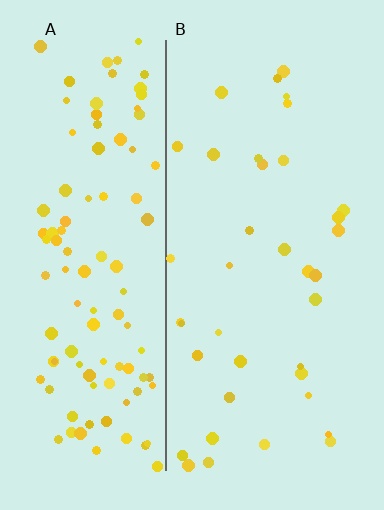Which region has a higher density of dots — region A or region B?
A (the left).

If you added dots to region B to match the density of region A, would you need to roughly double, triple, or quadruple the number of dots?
Approximately triple.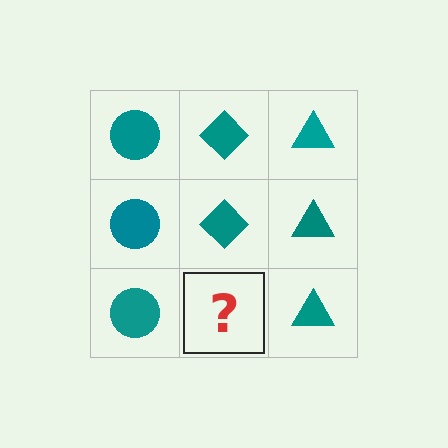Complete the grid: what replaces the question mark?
The question mark should be replaced with a teal diamond.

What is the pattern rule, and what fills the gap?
The rule is that each column has a consistent shape. The gap should be filled with a teal diamond.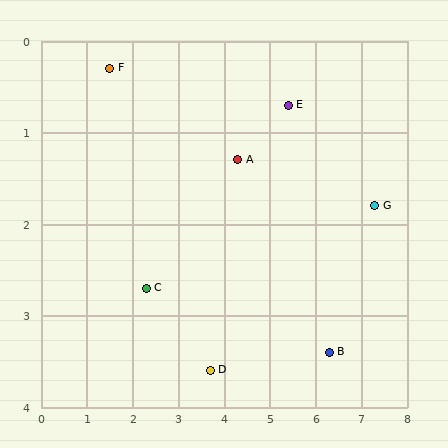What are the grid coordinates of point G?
Point G is at approximately (7.3, 1.8).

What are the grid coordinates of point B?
Point B is at approximately (6.3, 3.4).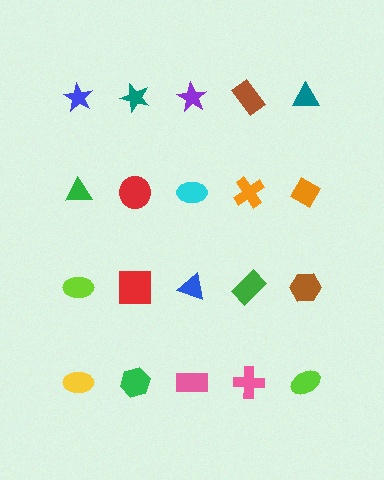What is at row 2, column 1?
A green triangle.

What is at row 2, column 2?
A red circle.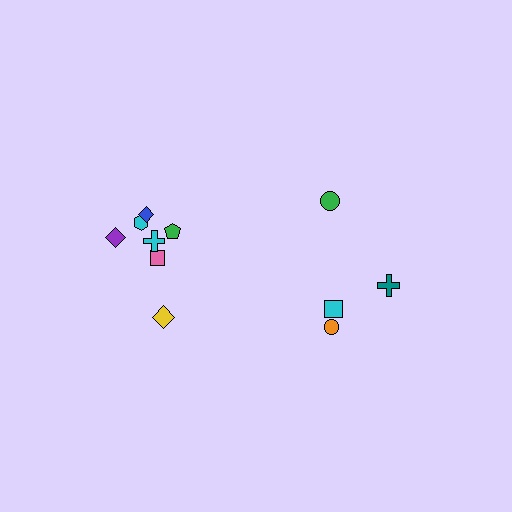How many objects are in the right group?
There are 4 objects.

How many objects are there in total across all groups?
There are 11 objects.